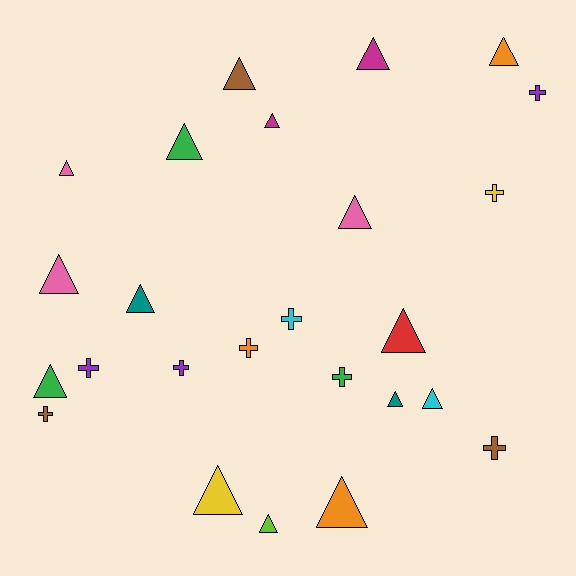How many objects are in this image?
There are 25 objects.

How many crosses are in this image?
There are 9 crosses.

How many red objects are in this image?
There is 1 red object.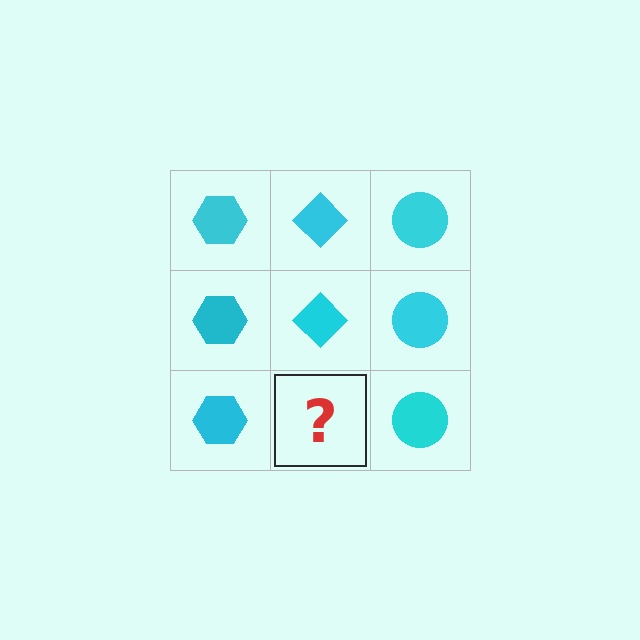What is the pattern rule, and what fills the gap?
The rule is that each column has a consistent shape. The gap should be filled with a cyan diamond.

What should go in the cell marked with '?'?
The missing cell should contain a cyan diamond.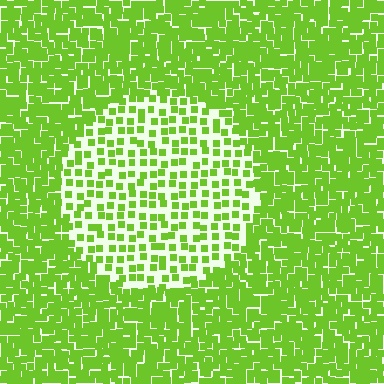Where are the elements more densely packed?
The elements are more densely packed outside the circle boundary.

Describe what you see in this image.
The image contains small lime elements arranged at two different densities. A circle-shaped region is visible where the elements are less densely packed than the surrounding area.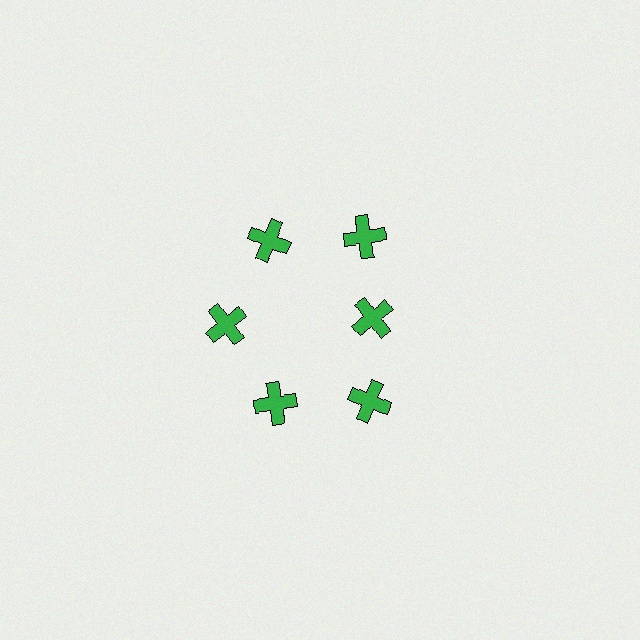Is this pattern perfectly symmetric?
No. The 6 green crosses are arranged in a ring, but one element near the 3 o'clock position is pulled inward toward the center, breaking the 6-fold rotational symmetry.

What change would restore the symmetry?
The symmetry would be restored by moving it outward, back onto the ring so that all 6 crosses sit at equal angles and equal distance from the center.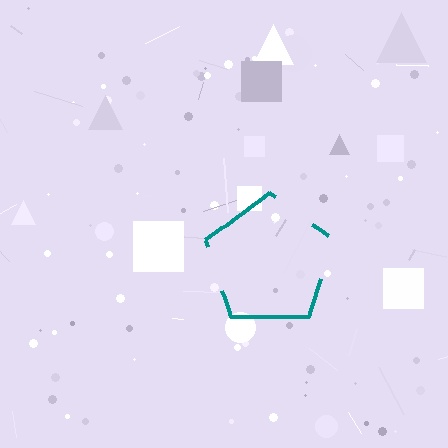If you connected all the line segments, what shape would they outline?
They would outline a pentagon.